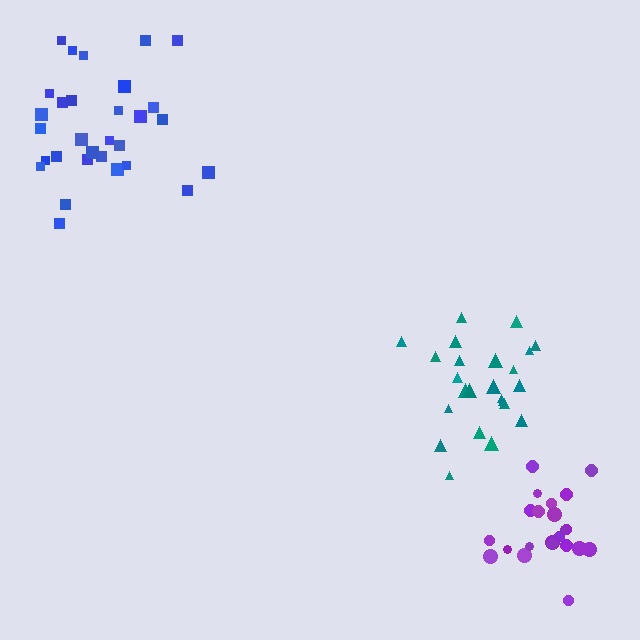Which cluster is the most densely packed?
Purple.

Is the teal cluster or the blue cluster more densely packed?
Teal.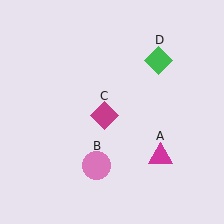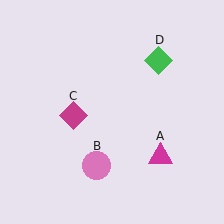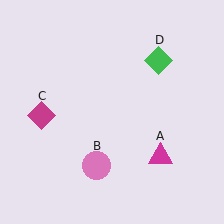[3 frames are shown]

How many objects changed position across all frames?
1 object changed position: magenta diamond (object C).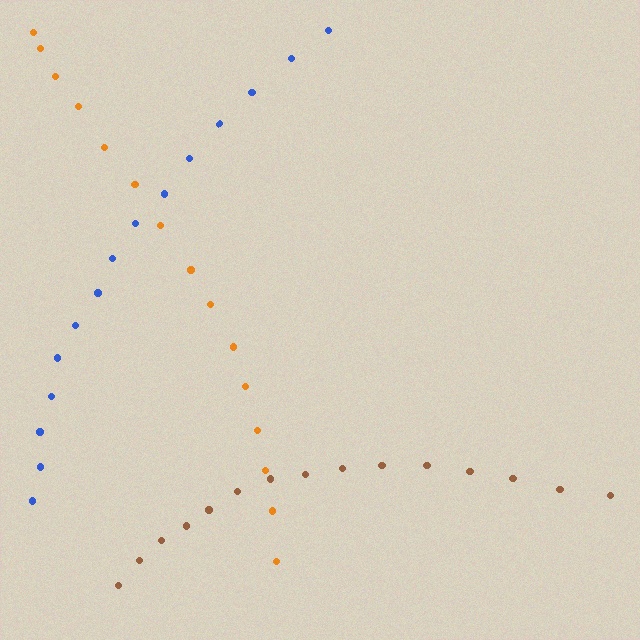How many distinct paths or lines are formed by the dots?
There are 3 distinct paths.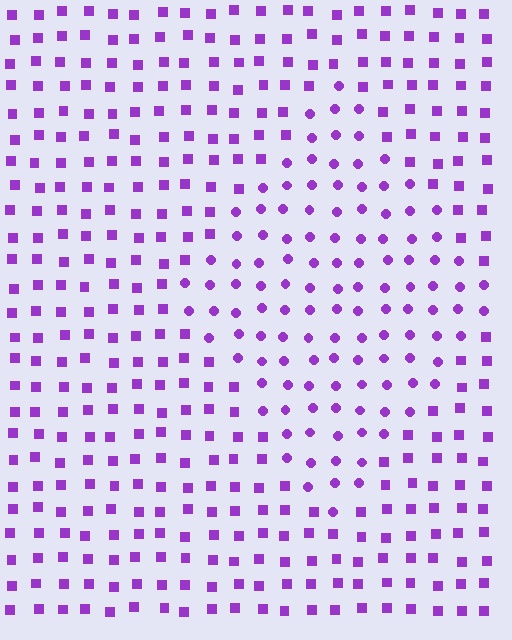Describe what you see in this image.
The image is filled with small purple elements arranged in a uniform grid. A diamond-shaped region contains circles, while the surrounding area contains squares. The boundary is defined purely by the change in element shape.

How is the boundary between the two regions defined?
The boundary is defined by a change in element shape: circles inside vs. squares outside. All elements share the same color and spacing.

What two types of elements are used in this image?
The image uses circles inside the diamond region and squares outside it.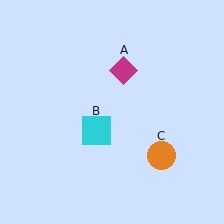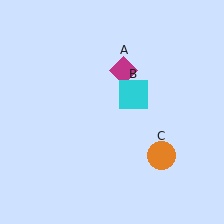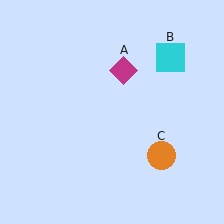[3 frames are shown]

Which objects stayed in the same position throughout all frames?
Magenta diamond (object A) and orange circle (object C) remained stationary.